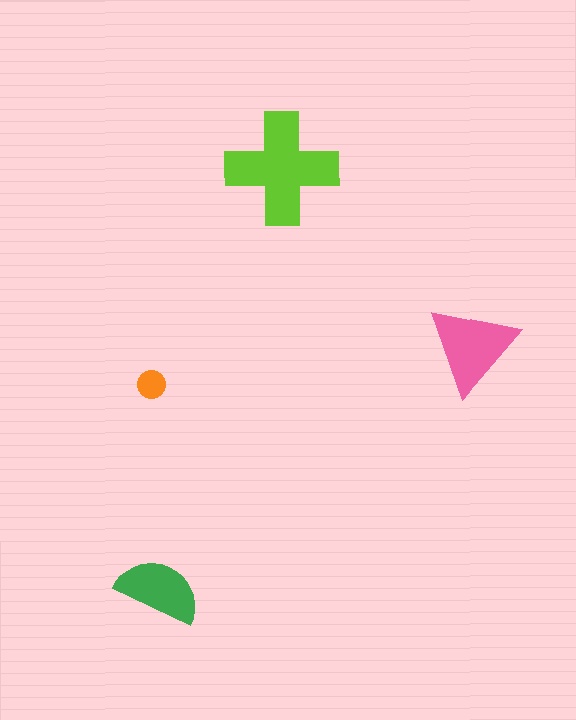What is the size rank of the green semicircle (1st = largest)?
3rd.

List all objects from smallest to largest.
The orange circle, the green semicircle, the pink triangle, the lime cross.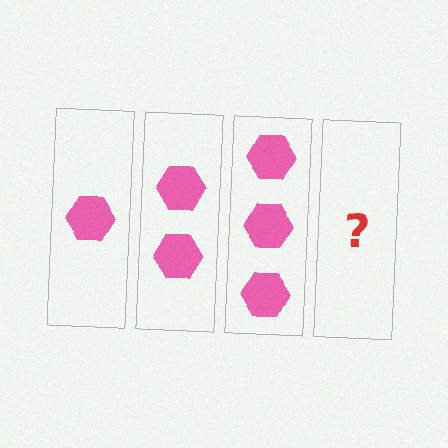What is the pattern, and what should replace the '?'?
The pattern is that each step adds one more hexagon. The '?' should be 4 hexagons.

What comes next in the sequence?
The next element should be 4 hexagons.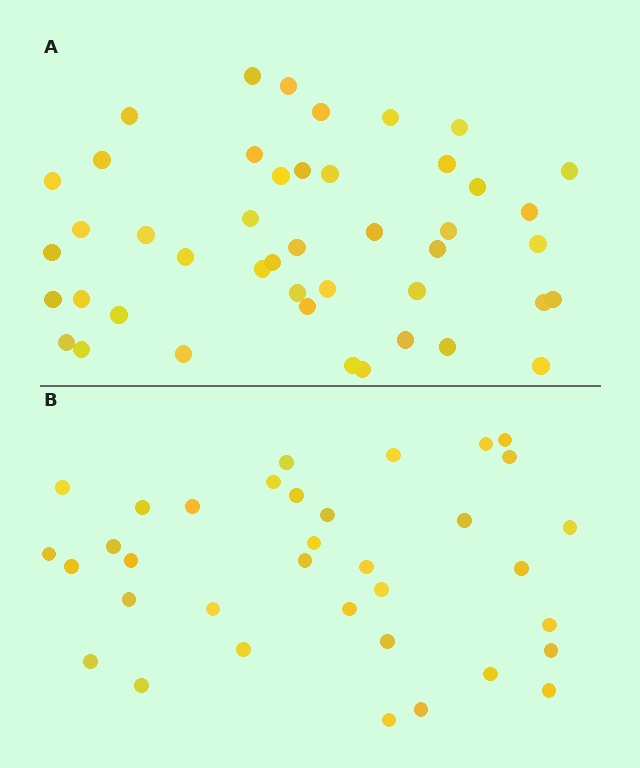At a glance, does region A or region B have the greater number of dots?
Region A (the top region) has more dots.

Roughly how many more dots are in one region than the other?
Region A has roughly 10 or so more dots than region B.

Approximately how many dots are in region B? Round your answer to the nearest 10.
About 40 dots. (The exact count is 35, which rounds to 40.)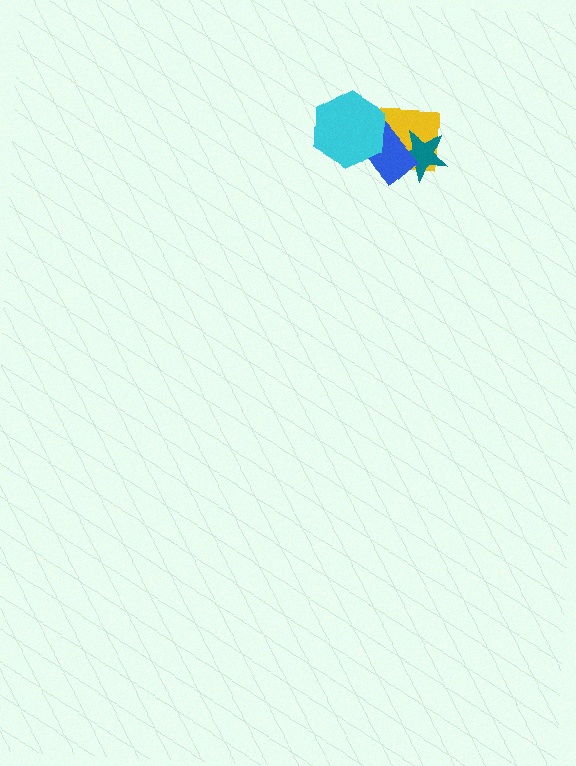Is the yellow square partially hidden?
Yes, it is partially covered by another shape.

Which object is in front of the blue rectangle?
The cyan hexagon is in front of the blue rectangle.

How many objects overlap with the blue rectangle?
3 objects overlap with the blue rectangle.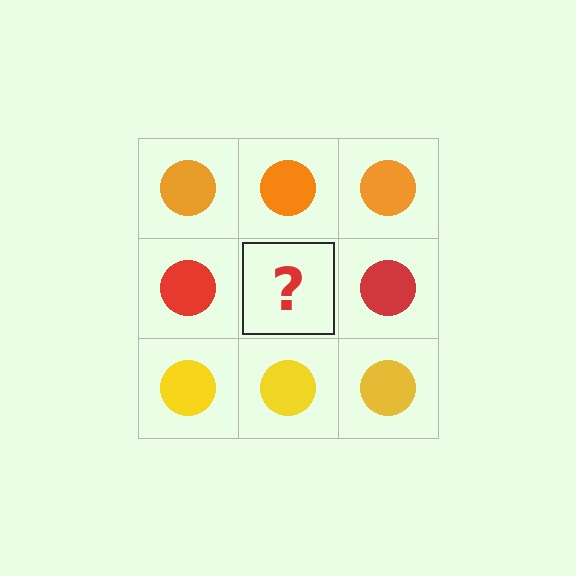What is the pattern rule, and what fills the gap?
The rule is that each row has a consistent color. The gap should be filled with a red circle.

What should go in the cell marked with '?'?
The missing cell should contain a red circle.